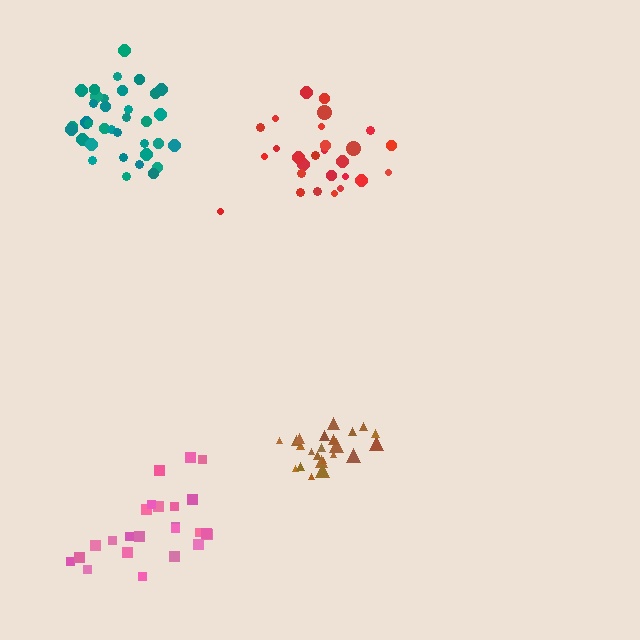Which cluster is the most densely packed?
Brown.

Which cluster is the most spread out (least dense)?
Pink.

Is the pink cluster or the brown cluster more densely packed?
Brown.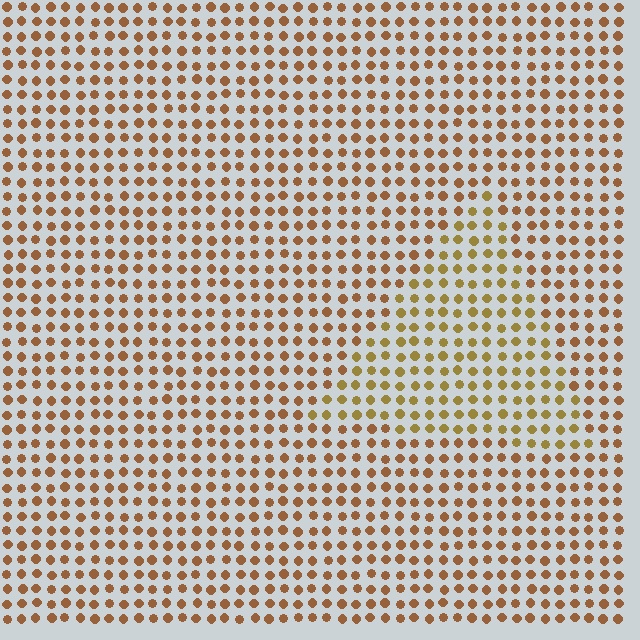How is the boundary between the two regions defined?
The boundary is defined purely by a slight shift in hue (about 23 degrees). Spacing, size, and orientation are identical on both sides.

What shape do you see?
I see a triangle.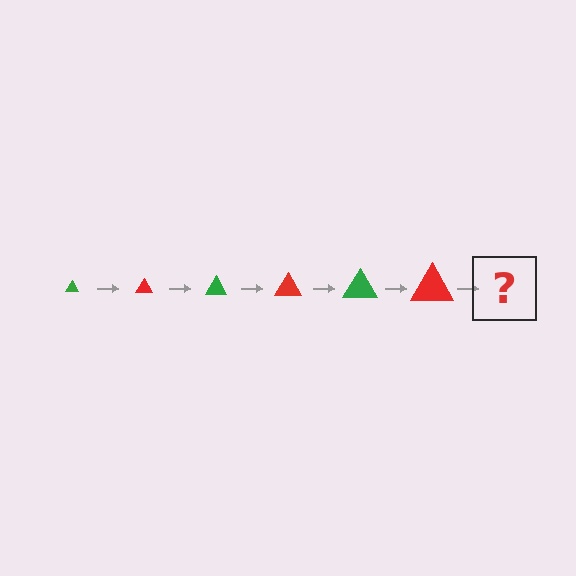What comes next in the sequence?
The next element should be a green triangle, larger than the previous one.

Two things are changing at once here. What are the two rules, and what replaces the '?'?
The two rules are that the triangle grows larger each step and the color cycles through green and red. The '?' should be a green triangle, larger than the previous one.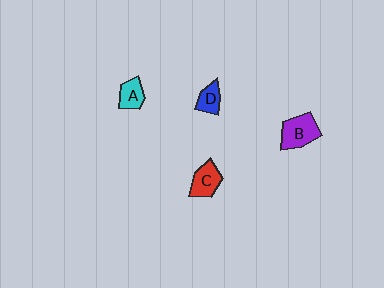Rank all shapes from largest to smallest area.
From largest to smallest: B (purple), C (red), A (cyan), D (blue).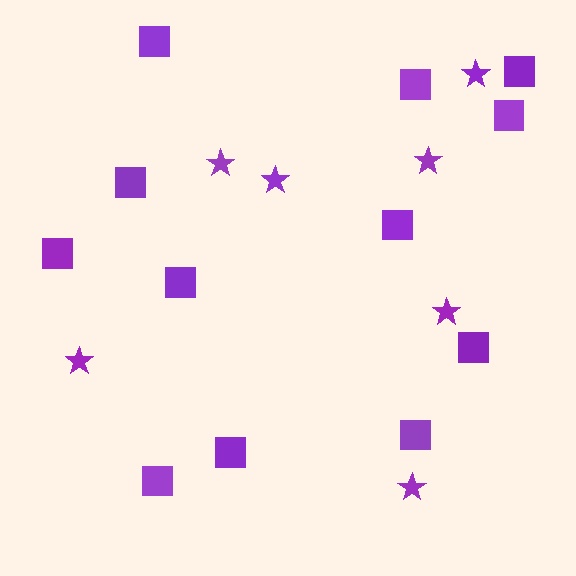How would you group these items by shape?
There are 2 groups: one group of squares (12) and one group of stars (7).